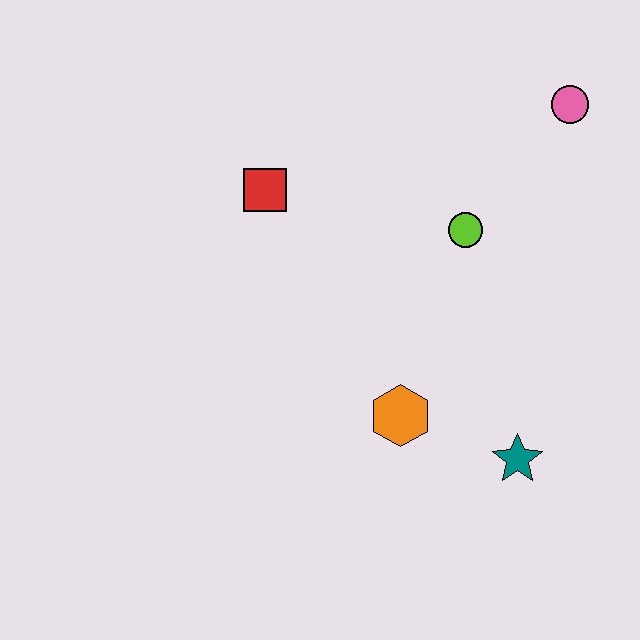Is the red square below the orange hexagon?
No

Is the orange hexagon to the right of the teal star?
No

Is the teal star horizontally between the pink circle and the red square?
Yes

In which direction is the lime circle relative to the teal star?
The lime circle is above the teal star.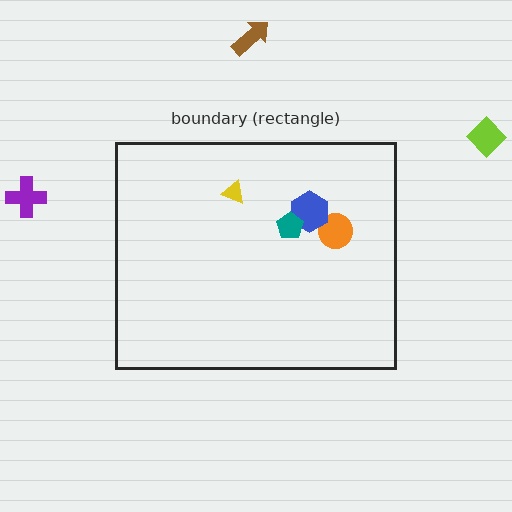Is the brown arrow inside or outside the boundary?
Outside.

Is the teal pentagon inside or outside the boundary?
Inside.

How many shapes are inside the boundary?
4 inside, 3 outside.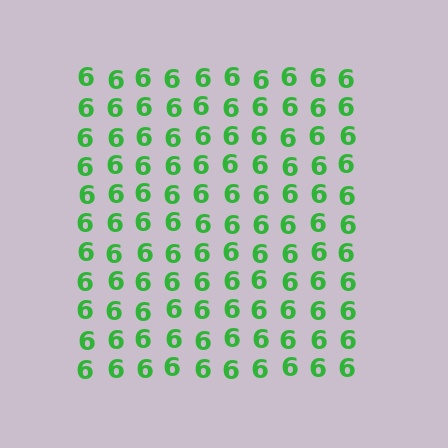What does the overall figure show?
The overall figure shows a square.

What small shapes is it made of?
It is made of small digit 6's.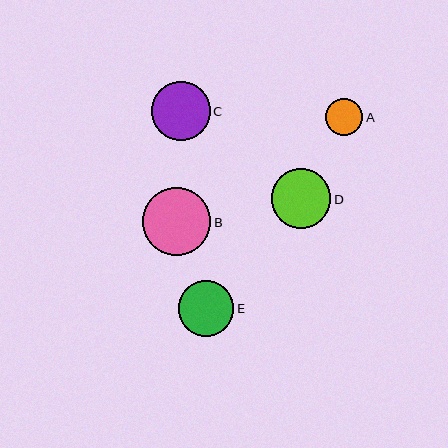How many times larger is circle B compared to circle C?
Circle B is approximately 1.1 times the size of circle C.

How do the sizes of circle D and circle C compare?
Circle D and circle C are approximately the same size.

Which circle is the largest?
Circle B is the largest with a size of approximately 68 pixels.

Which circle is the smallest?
Circle A is the smallest with a size of approximately 37 pixels.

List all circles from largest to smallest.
From largest to smallest: B, D, C, E, A.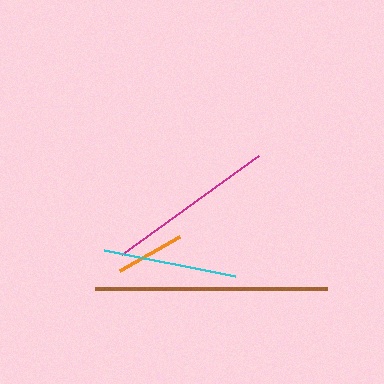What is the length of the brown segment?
The brown segment is approximately 232 pixels long.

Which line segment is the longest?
The brown line is the longest at approximately 232 pixels.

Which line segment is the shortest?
The orange line is the shortest at approximately 70 pixels.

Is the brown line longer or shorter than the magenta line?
The brown line is longer than the magenta line.